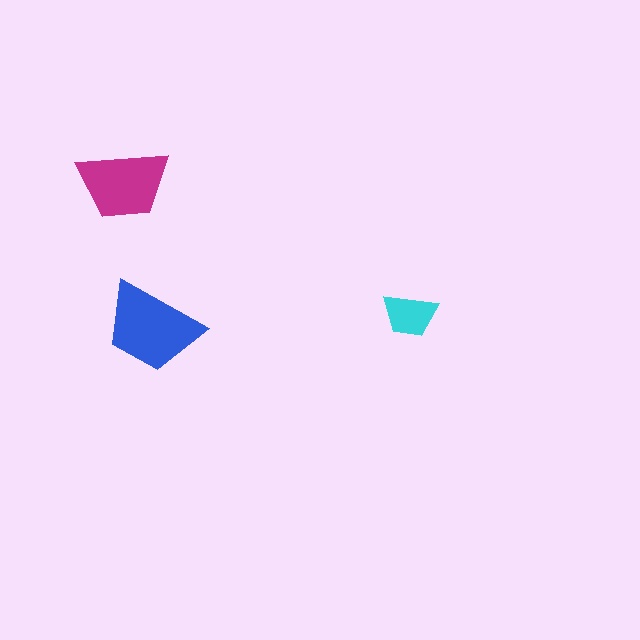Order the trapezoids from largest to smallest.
the blue one, the magenta one, the cyan one.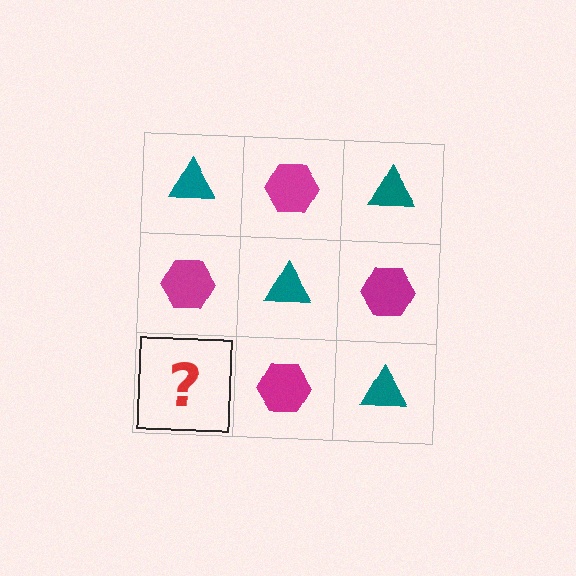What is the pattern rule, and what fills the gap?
The rule is that it alternates teal triangle and magenta hexagon in a checkerboard pattern. The gap should be filled with a teal triangle.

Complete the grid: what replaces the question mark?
The question mark should be replaced with a teal triangle.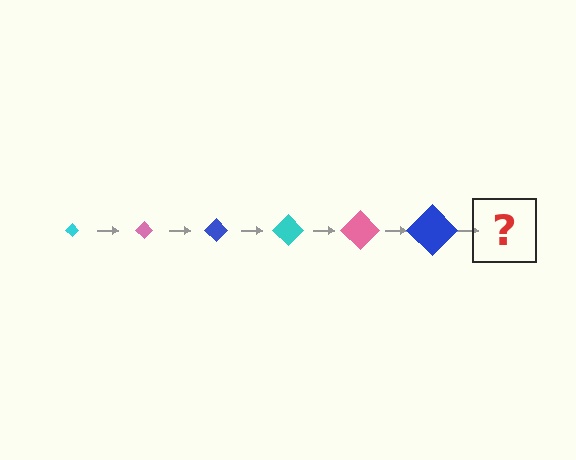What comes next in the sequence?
The next element should be a cyan diamond, larger than the previous one.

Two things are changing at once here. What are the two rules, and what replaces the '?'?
The two rules are that the diamond grows larger each step and the color cycles through cyan, pink, and blue. The '?' should be a cyan diamond, larger than the previous one.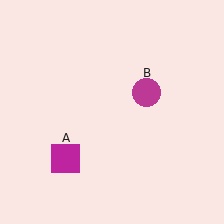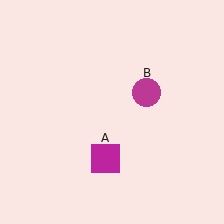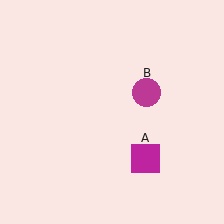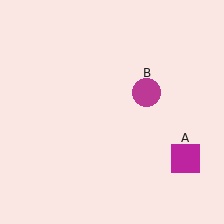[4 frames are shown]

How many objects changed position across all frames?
1 object changed position: magenta square (object A).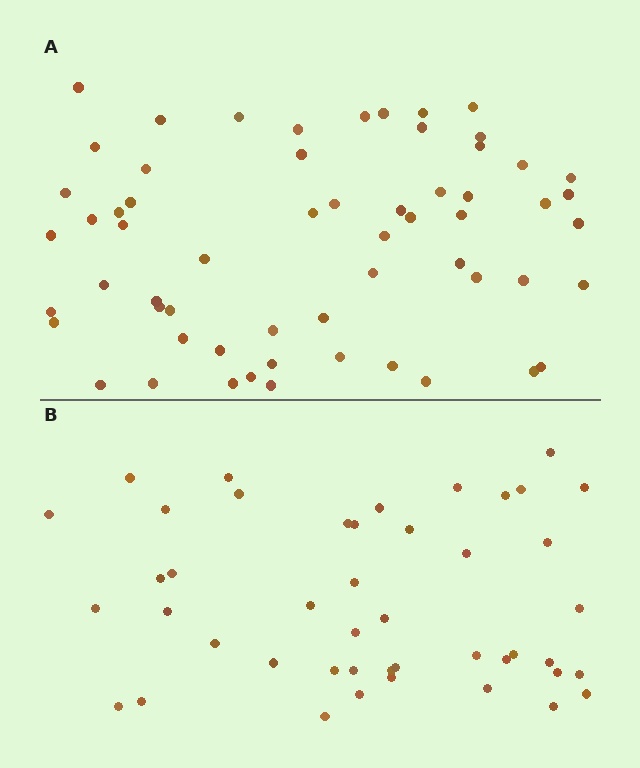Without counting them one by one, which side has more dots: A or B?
Region A (the top region) has more dots.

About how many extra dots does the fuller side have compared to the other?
Region A has approximately 15 more dots than region B.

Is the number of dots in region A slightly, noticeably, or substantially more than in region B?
Region A has noticeably more, but not dramatically so. The ratio is roughly 1.3 to 1.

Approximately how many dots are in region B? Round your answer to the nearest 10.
About 40 dots. (The exact count is 45, which rounds to 40.)